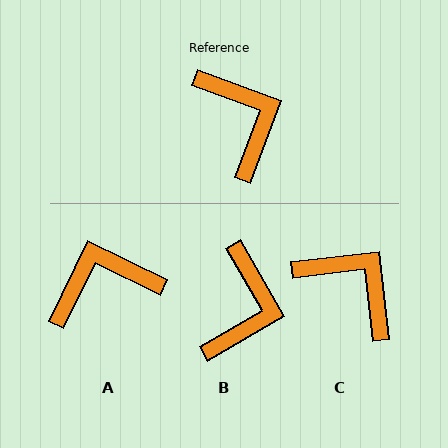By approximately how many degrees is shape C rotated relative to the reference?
Approximately 27 degrees counter-clockwise.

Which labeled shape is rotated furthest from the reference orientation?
A, about 84 degrees away.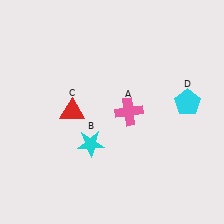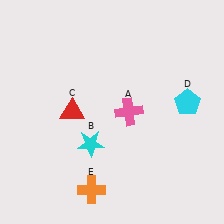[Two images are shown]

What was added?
An orange cross (E) was added in Image 2.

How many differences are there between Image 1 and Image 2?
There is 1 difference between the two images.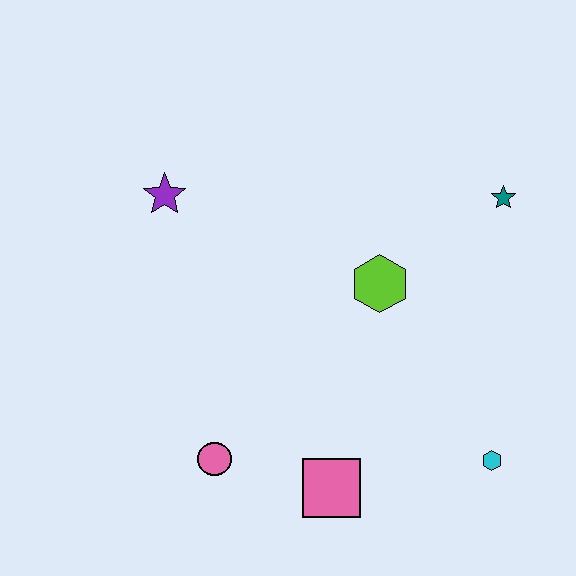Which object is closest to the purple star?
The lime hexagon is closest to the purple star.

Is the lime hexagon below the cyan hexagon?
No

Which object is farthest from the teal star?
The pink circle is farthest from the teal star.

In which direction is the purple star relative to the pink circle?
The purple star is above the pink circle.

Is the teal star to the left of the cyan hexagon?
No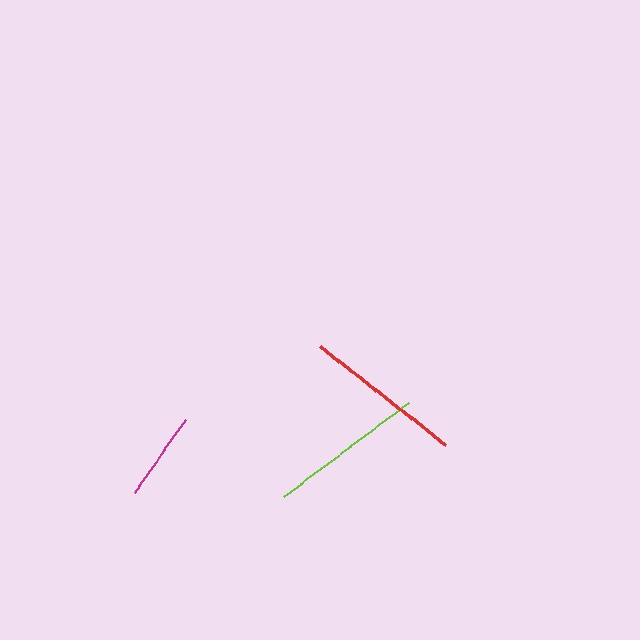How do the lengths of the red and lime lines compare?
The red and lime lines are approximately the same length.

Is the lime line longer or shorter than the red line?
The red line is longer than the lime line.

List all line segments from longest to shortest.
From longest to shortest: red, lime, magenta.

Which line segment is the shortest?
The magenta line is the shortest at approximately 89 pixels.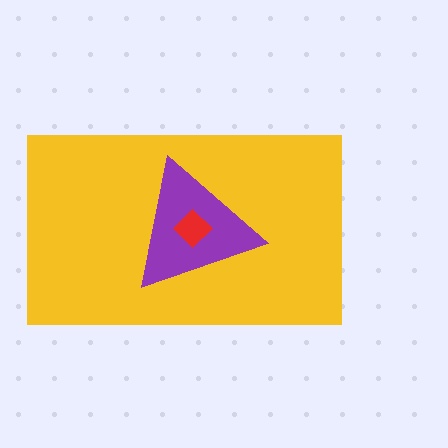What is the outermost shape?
The yellow rectangle.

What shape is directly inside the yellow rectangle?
The purple triangle.